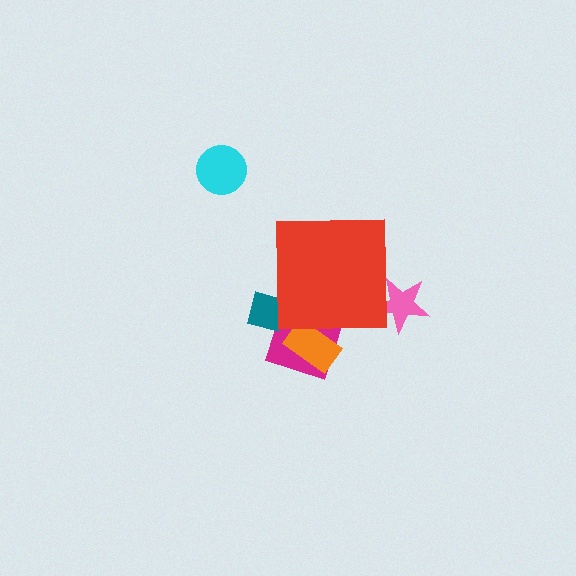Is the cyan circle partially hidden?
No, the cyan circle is fully visible.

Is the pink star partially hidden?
Yes, the pink star is partially hidden behind the red square.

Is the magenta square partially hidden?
Yes, the magenta square is partially hidden behind the red square.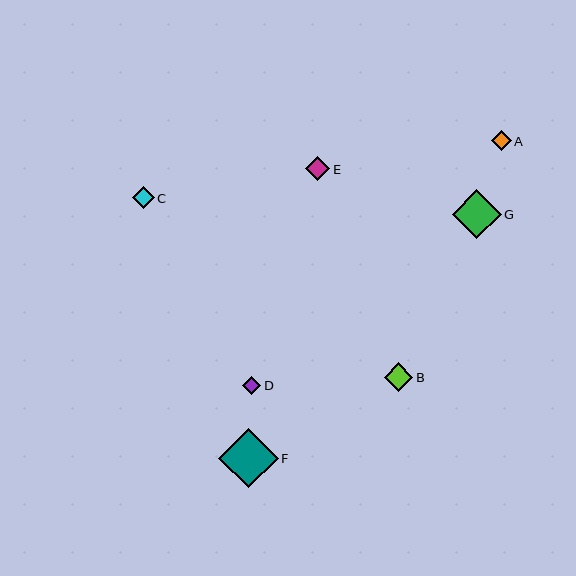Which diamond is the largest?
Diamond F is the largest with a size of approximately 59 pixels.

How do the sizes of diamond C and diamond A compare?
Diamond C and diamond A are approximately the same size.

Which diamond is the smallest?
Diamond D is the smallest with a size of approximately 19 pixels.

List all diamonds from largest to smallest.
From largest to smallest: F, G, B, E, C, A, D.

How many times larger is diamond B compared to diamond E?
Diamond B is approximately 1.2 times the size of diamond E.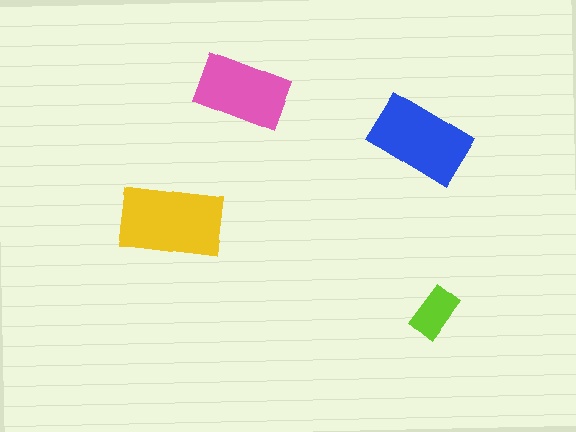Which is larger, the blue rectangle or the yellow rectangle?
The yellow one.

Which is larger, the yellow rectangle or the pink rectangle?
The yellow one.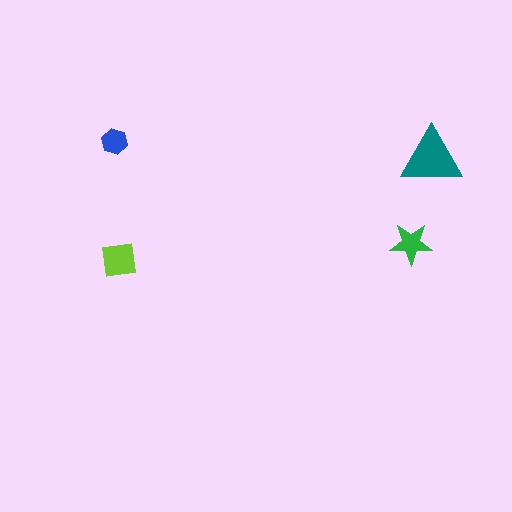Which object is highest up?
The blue hexagon is topmost.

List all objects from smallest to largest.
The blue hexagon, the green star, the lime square, the teal triangle.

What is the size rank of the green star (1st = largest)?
3rd.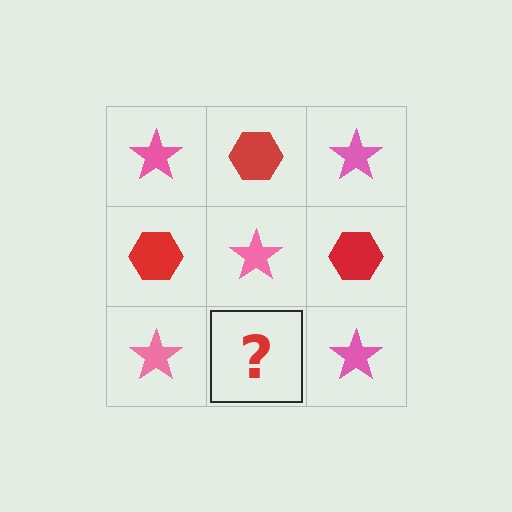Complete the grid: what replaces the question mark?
The question mark should be replaced with a red hexagon.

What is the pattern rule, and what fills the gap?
The rule is that it alternates pink star and red hexagon in a checkerboard pattern. The gap should be filled with a red hexagon.